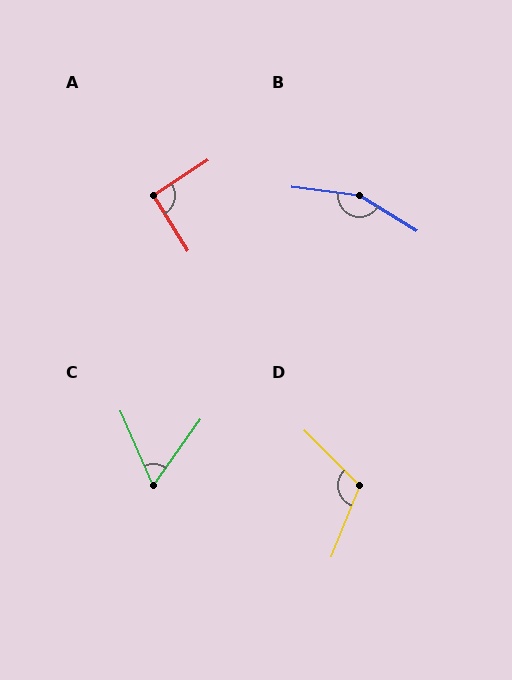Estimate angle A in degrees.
Approximately 92 degrees.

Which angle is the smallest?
C, at approximately 59 degrees.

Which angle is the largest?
B, at approximately 156 degrees.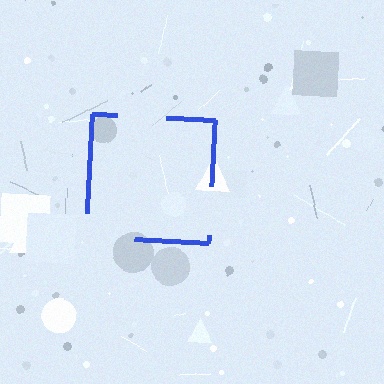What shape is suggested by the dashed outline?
The dashed outline suggests a square.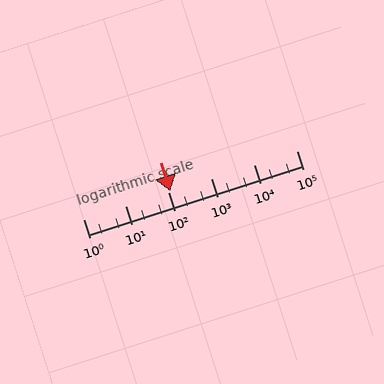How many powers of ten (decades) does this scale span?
The scale spans 5 decades, from 1 to 100000.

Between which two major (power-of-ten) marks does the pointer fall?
The pointer is between 100 and 1000.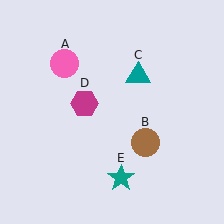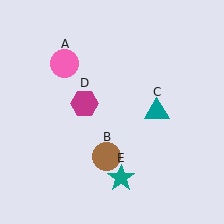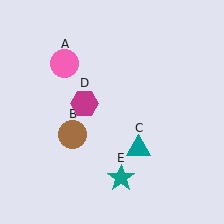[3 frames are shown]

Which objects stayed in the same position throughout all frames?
Pink circle (object A) and magenta hexagon (object D) and teal star (object E) remained stationary.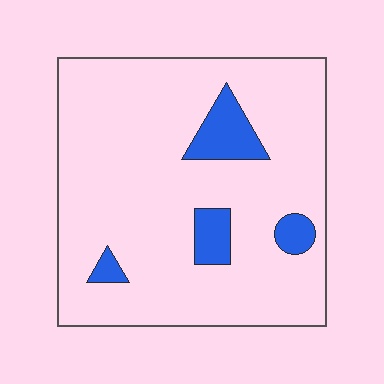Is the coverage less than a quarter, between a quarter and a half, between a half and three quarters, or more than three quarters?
Less than a quarter.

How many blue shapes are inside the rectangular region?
4.